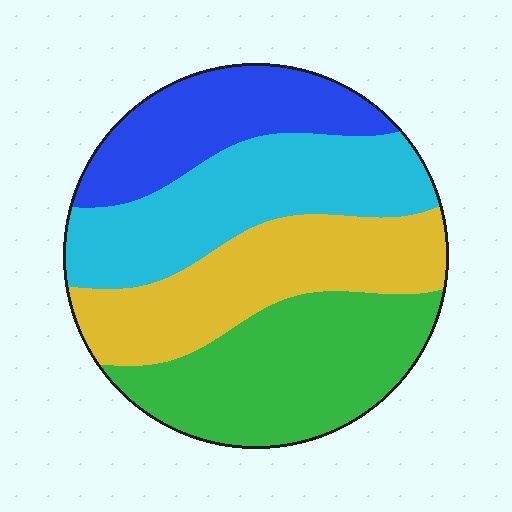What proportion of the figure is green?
Green takes up between a sixth and a third of the figure.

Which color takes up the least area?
Blue, at roughly 20%.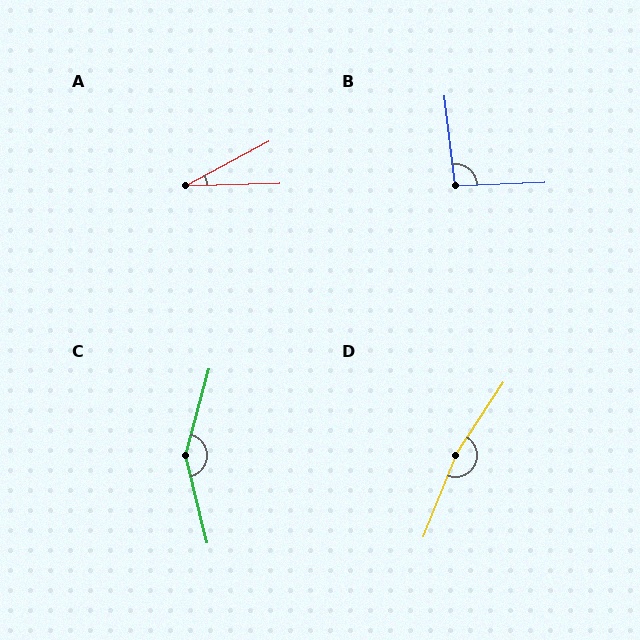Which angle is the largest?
D, at approximately 169 degrees.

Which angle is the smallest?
A, at approximately 27 degrees.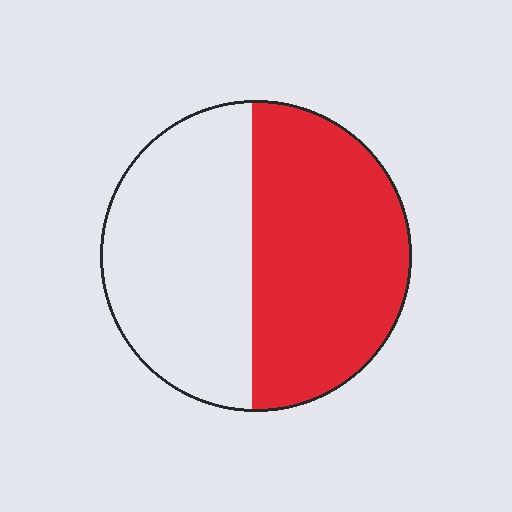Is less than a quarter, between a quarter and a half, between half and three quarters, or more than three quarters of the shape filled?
Between half and three quarters.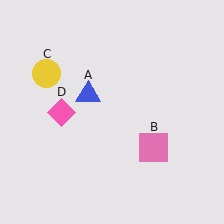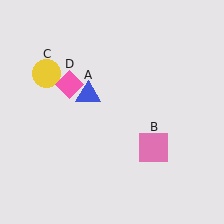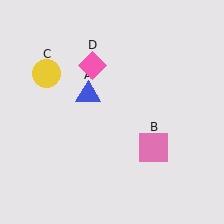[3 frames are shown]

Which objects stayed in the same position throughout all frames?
Blue triangle (object A) and pink square (object B) and yellow circle (object C) remained stationary.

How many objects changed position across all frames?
1 object changed position: pink diamond (object D).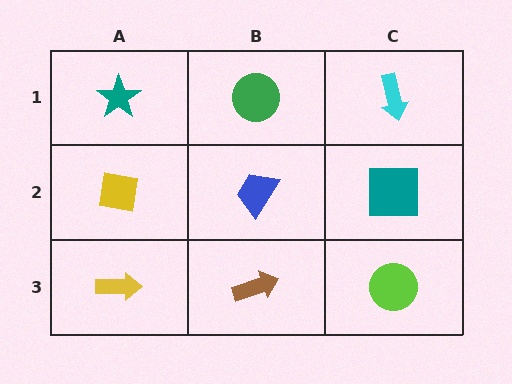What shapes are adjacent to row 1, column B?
A blue trapezoid (row 2, column B), a teal star (row 1, column A), a cyan arrow (row 1, column C).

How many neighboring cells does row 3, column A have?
2.